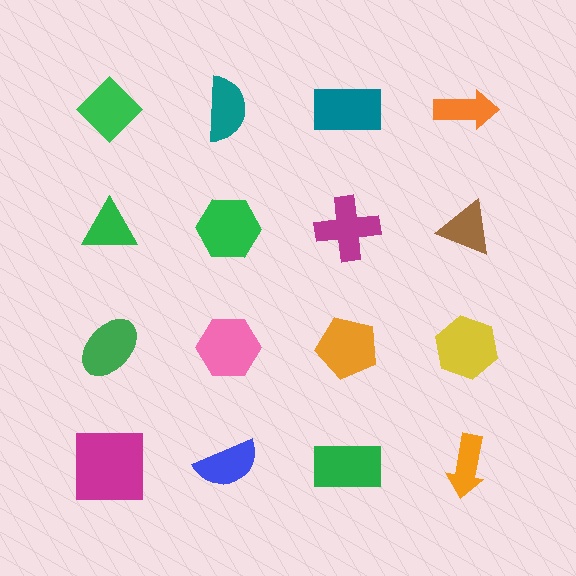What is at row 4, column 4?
An orange arrow.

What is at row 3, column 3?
An orange pentagon.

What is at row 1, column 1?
A green diamond.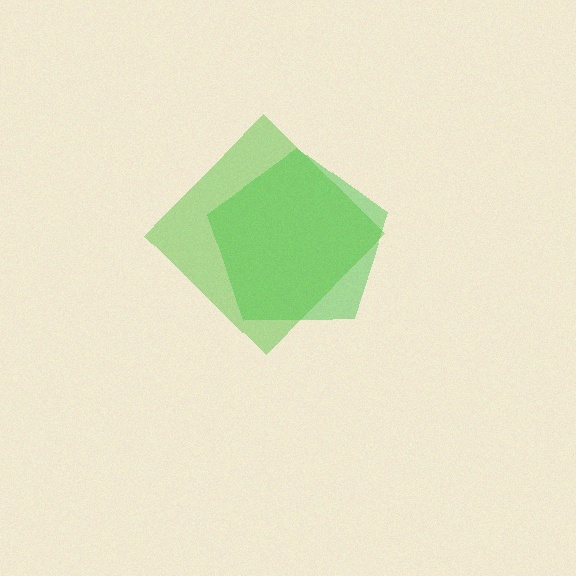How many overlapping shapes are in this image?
There are 2 overlapping shapes in the image.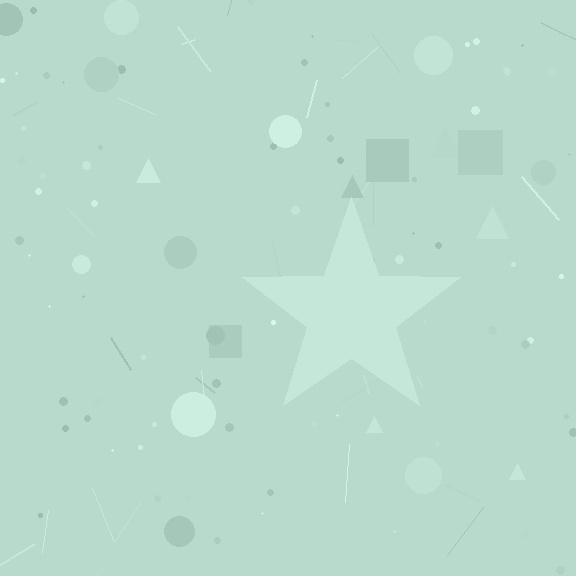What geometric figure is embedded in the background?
A star is embedded in the background.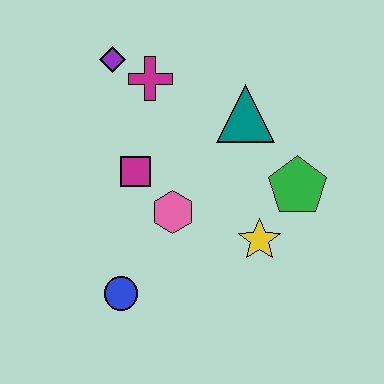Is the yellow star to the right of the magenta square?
Yes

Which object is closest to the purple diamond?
The magenta cross is closest to the purple diamond.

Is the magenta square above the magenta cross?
No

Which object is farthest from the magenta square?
The green pentagon is farthest from the magenta square.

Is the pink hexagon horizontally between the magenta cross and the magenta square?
No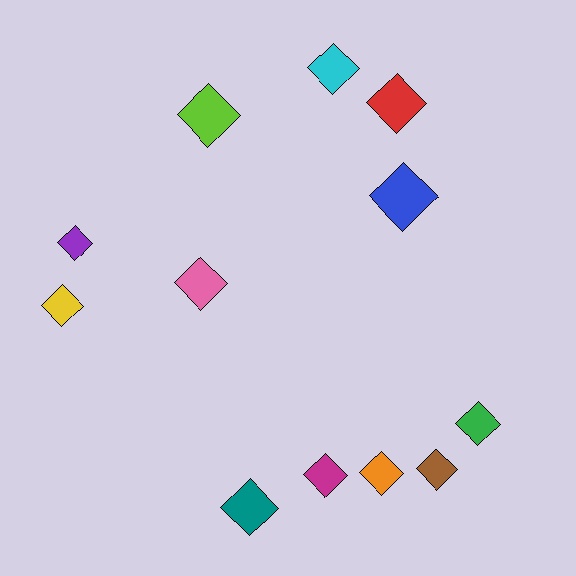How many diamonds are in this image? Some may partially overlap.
There are 12 diamonds.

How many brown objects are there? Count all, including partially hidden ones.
There is 1 brown object.